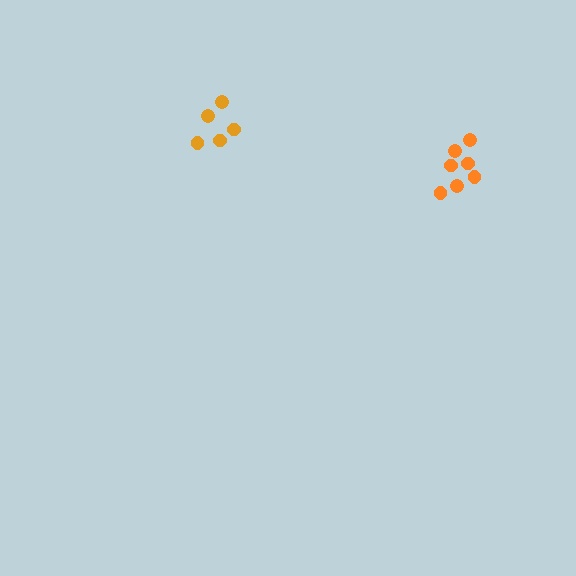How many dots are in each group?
Group 1: 7 dots, Group 2: 5 dots (12 total).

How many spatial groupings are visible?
There are 2 spatial groupings.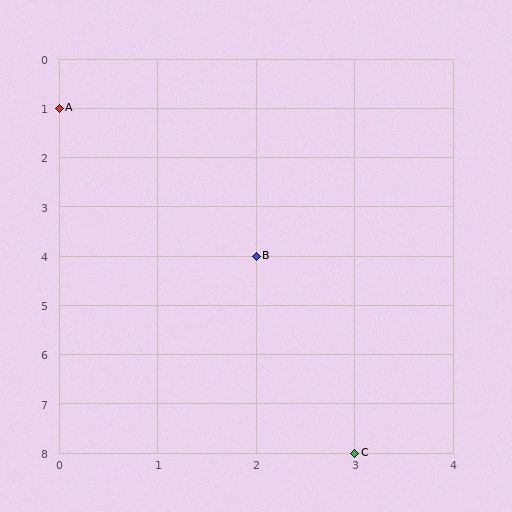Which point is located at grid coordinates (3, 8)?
Point C is at (3, 8).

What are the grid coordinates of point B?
Point B is at grid coordinates (2, 4).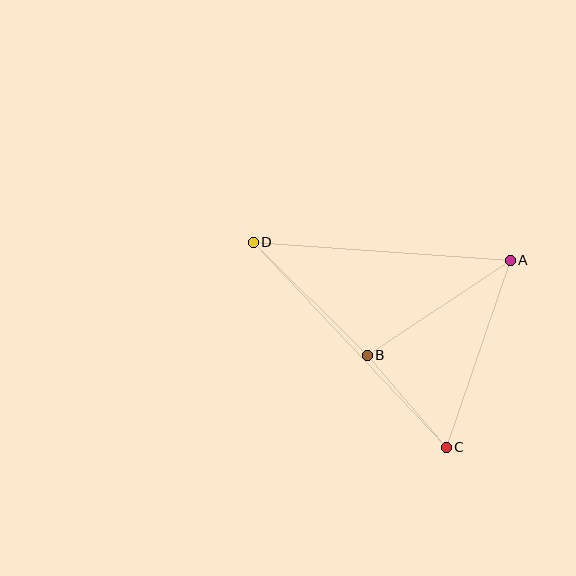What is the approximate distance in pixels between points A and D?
The distance between A and D is approximately 258 pixels.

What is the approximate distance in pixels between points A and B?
The distance between A and B is approximately 172 pixels.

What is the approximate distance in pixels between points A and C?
The distance between A and C is approximately 198 pixels.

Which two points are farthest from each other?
Points C and D are farthest from each other.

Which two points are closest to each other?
Points B and C are closest to each other.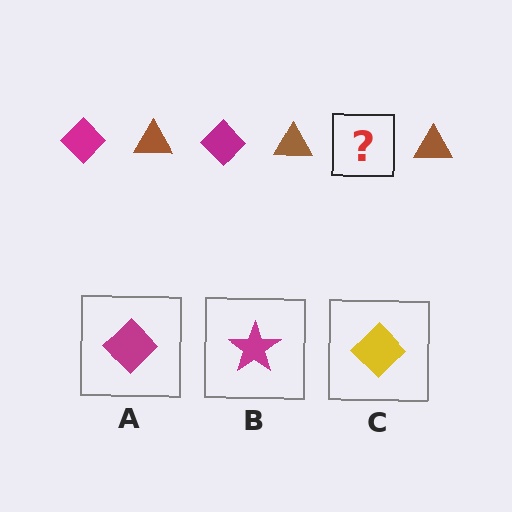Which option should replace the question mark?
Option A.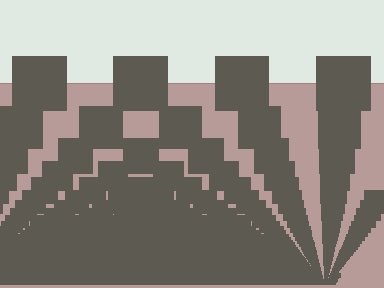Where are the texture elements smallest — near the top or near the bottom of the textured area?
Near the bottom.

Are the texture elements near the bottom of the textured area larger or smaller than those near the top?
Smaller. The gradient is inverted — elements near the bottom are smaller and denser.